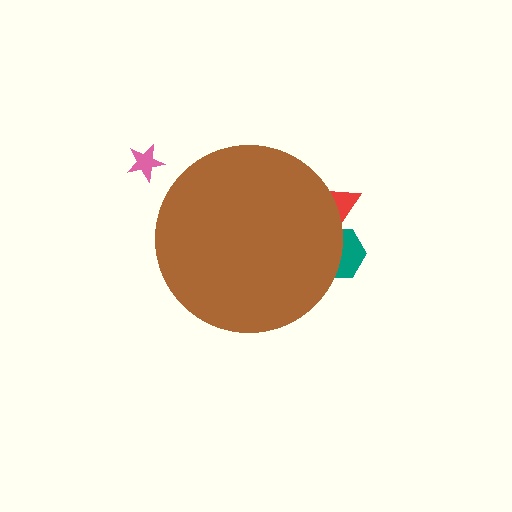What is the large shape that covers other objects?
A brown circle.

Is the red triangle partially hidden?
Yes, the red triangle is partially hidden behind the brown circle.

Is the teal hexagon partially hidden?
Yes, the teal hexagon is partially hidden behind the brown circle.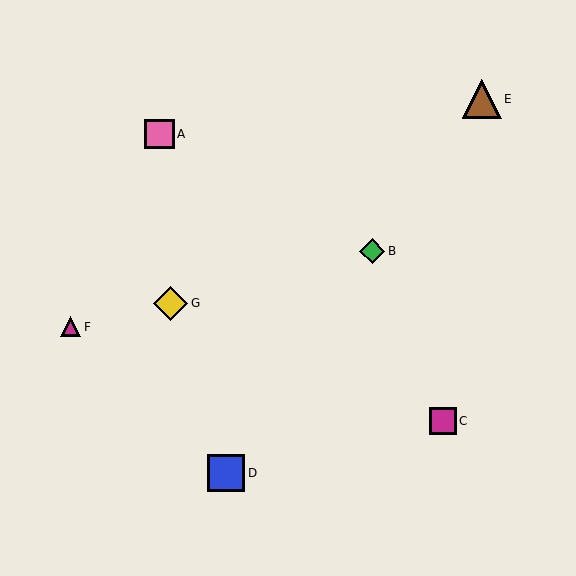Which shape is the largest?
The brown triangle (labeled E) is the largest.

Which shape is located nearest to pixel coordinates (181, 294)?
The yellow diamond (labeled G) at (171, 303) is nearest to that location.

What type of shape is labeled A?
Shape A is a pink square.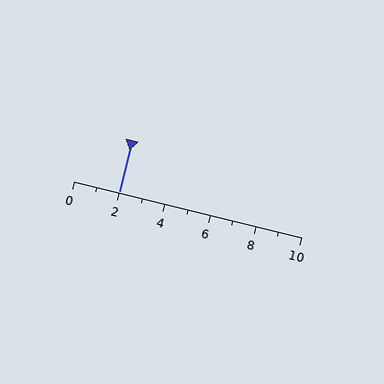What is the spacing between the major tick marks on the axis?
The major ticks are spaced 2 apart.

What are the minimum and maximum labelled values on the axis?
The axis runs from 0 to 10.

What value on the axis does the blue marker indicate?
The marker indicates approximately 2.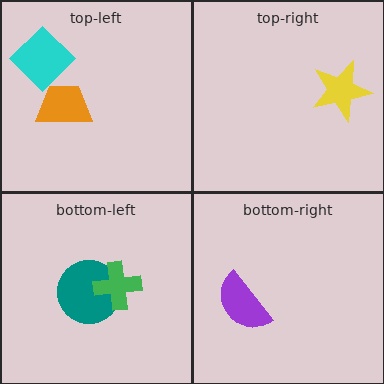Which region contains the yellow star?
The top-right region.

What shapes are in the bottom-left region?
The teal circle, the green cross.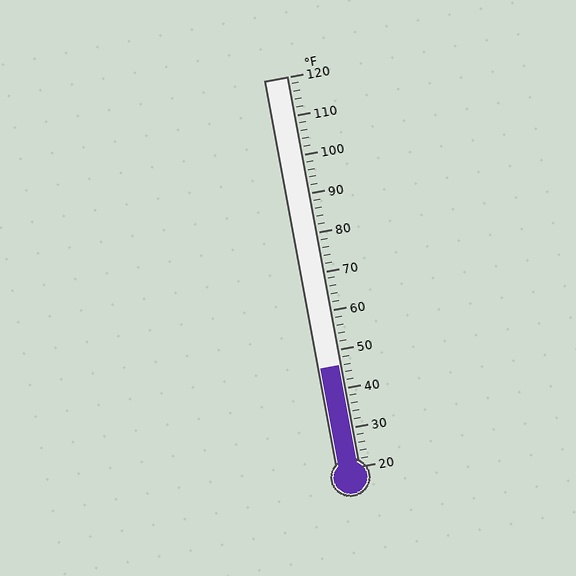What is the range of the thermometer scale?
The thermometer scale ranges from 20°F to 120°F.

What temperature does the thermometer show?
The thermometer shows approximately 46°F.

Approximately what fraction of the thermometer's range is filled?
The thermometer is filled to approximately 25% of its range.